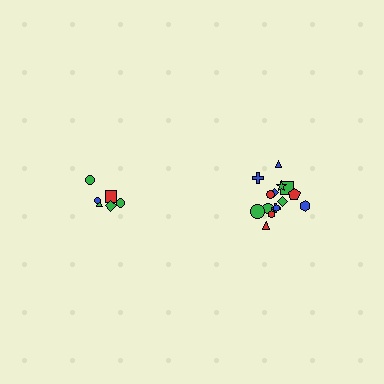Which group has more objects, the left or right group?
The right group.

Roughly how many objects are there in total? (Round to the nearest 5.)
Roughly 20 objects in total.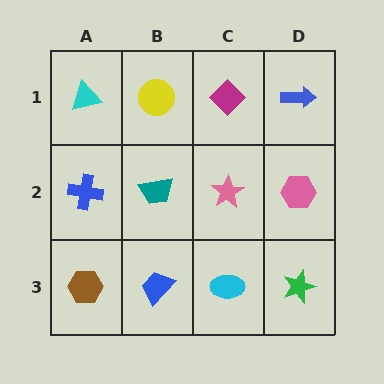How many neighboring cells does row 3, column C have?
3.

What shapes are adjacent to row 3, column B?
A teal trapezoid (row 2, column B), a brown hexagon (row 3, column A), a cyan ellipse (row 3, column C).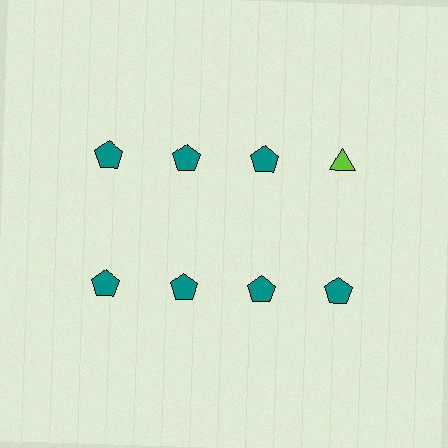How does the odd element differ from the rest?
It differs in both color (lime instead of teal) and shape (triangle instead of pentagon).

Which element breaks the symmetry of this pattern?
The lime triangle in the top row, second from right column breaks the symmetry. All other shapes are teal pentagons.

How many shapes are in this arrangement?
There are 8 shapes arranged in a grid pattern.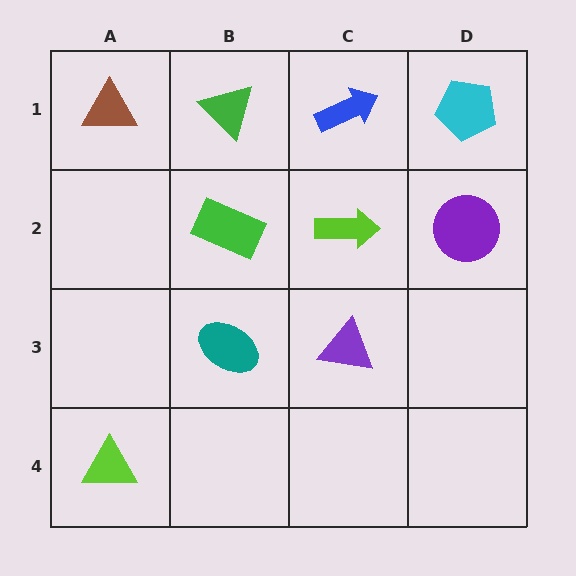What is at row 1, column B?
A green triangle.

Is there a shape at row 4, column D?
No, that cell is empty.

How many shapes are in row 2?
3 shapes.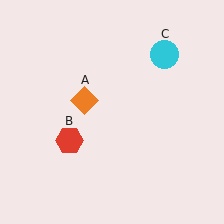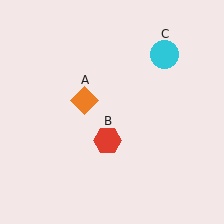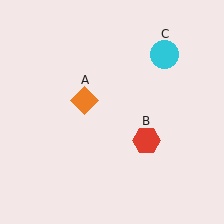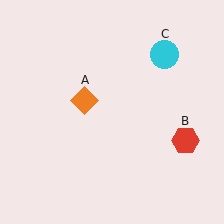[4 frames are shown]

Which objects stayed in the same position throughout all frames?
Orange diamond (object A) and cyan circle (object C) remained stationary.